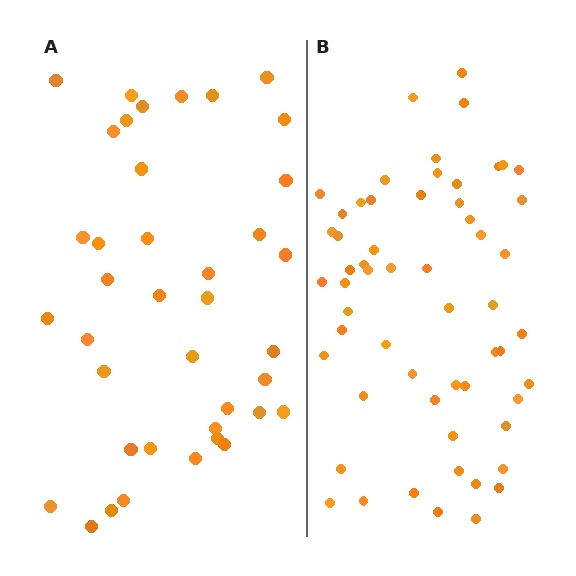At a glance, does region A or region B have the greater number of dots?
Region B (the right region) has more dots.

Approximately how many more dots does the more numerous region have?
Region B has approximately 20 more dots than region A.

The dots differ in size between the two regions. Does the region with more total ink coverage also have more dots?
No. Region A has more total ink coverage because its dots are larger, but region B actually contains more individual dots. Total area can be misleading — the number of items is what matters here.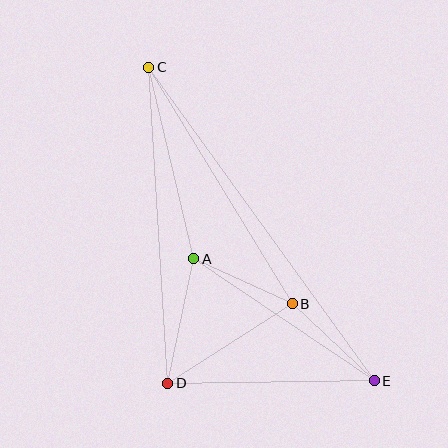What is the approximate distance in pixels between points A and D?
The distance between A and D is approximately 127 pixels.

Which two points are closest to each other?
Points A and B are closest to each other.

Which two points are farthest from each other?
Points C and E are farthest from each other.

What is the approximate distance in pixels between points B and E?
The distance between B and E is approximately 112 pixels.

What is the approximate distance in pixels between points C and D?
The distance between C and D is approximately 317 pixels.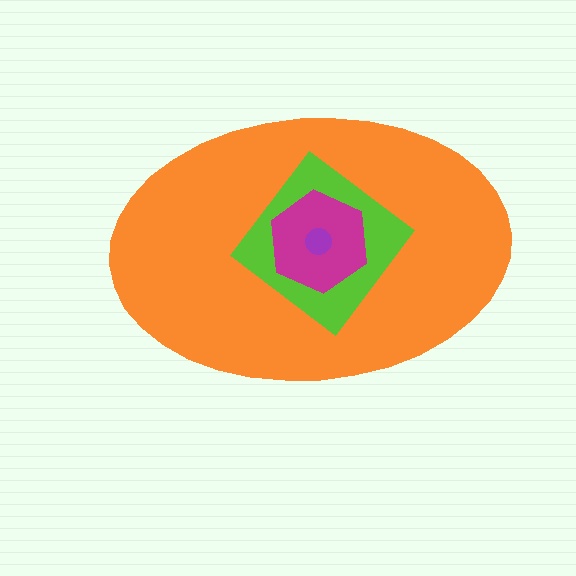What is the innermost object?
The purple circle.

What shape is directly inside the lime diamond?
The magenta hexagon.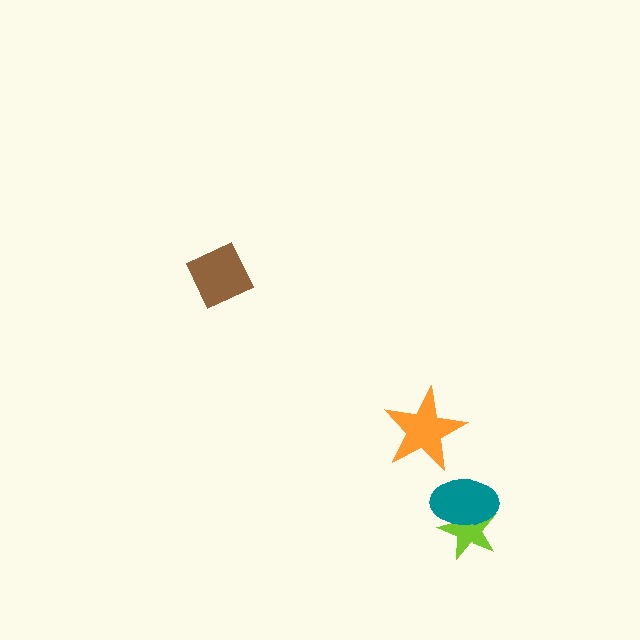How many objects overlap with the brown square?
0 objects overlap with the brown square.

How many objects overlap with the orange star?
0 objects overlap with the orange star.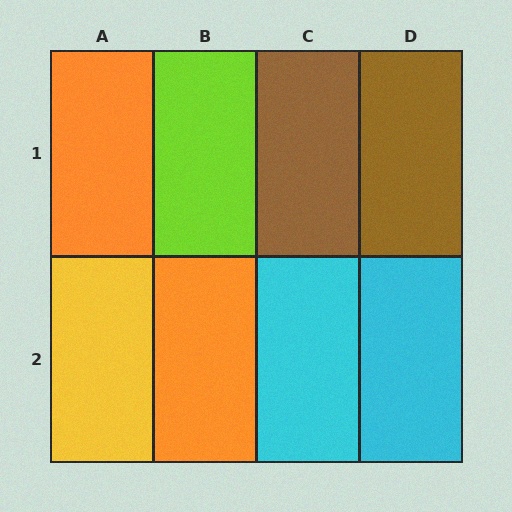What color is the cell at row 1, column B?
Lime.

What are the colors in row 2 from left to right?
Yellow, orange, cyan, cyan.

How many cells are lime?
1 cell is lime.